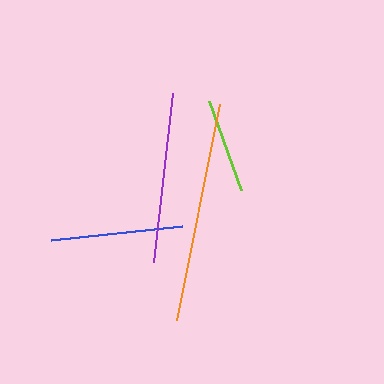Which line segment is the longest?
The orange line is the longest at approximately 220 pixels.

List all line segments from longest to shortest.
From longest to shortest: orange, purple, blue, lime.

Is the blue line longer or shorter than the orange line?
The orange line is longer than the blue line.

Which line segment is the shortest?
The lime line is the shortest at approximately 95 pixels.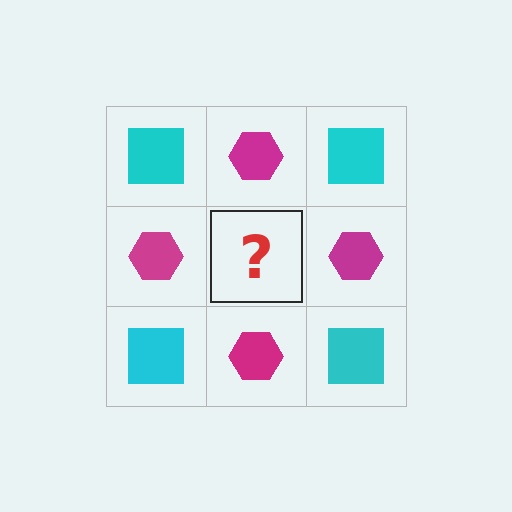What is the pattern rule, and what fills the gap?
The rule is that it alternates cyan square and magenta hexagon in a checkerboard pattern. The gap should be filled with a cyan square.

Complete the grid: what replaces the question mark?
The question mark should be replaced with a cyan square.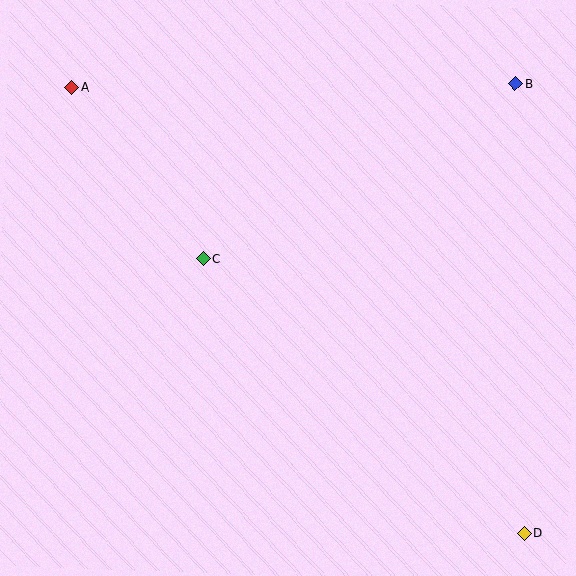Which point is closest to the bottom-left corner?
Point C is closest to the bottom-left corner.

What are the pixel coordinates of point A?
Point A is at (72, 87).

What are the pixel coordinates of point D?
Point D is at (524, 533).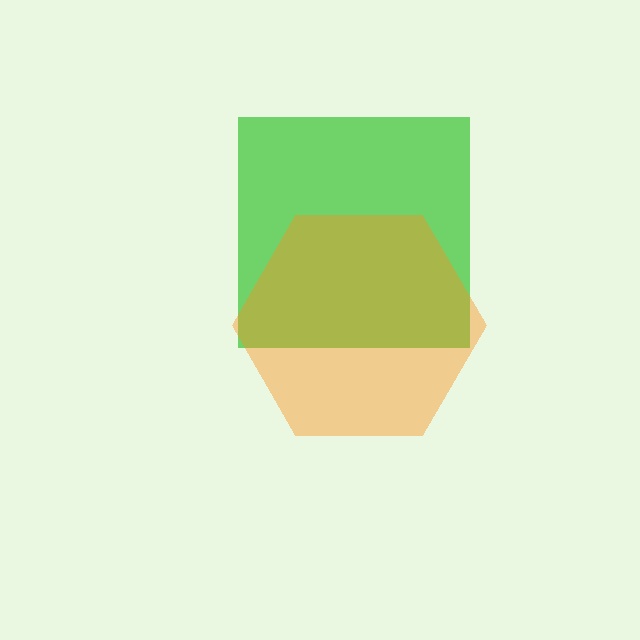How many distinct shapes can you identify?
There are 2 distinct shapes: a green square, an orange hexagon.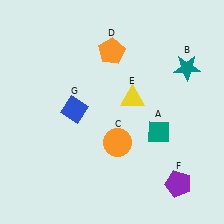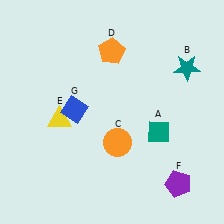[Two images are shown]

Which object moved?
The yellow triangle (E) moved left.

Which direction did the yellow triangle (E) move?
The yellow triangle (E) moved left.